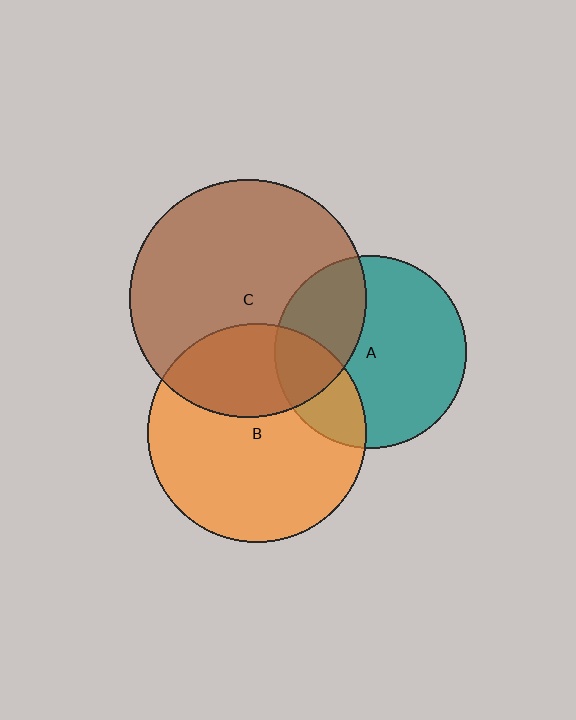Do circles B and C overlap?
Yes.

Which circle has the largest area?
Circle C (brown).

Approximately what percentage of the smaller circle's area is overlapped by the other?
Approximately 30%.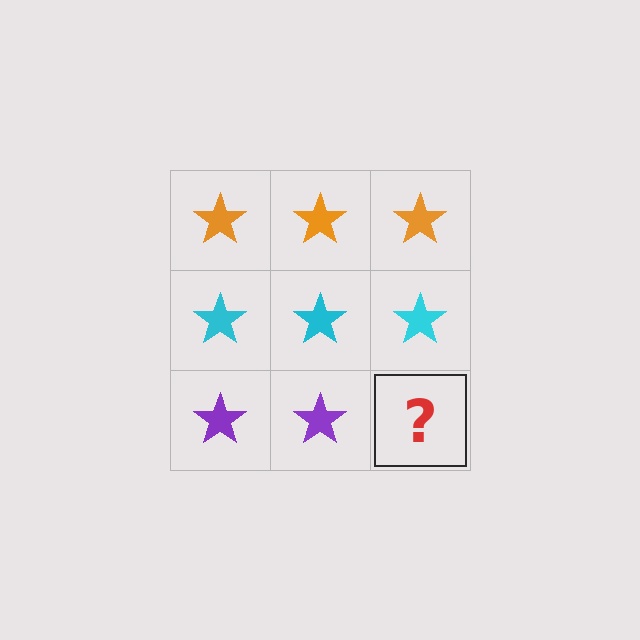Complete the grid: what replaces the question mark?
The question mark should be replaced with a purple star.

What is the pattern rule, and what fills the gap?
The rule is that each row has a consistent color. The gap should be filled with a purple star.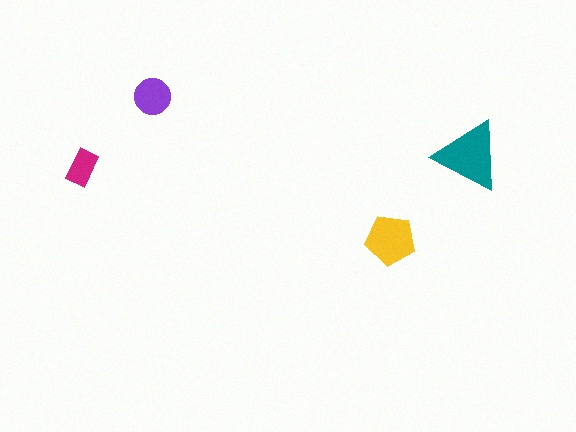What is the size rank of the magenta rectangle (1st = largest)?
4th.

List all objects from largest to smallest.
The teal triangle, the yellow pentagon, the purple circle, the magenta rectangle.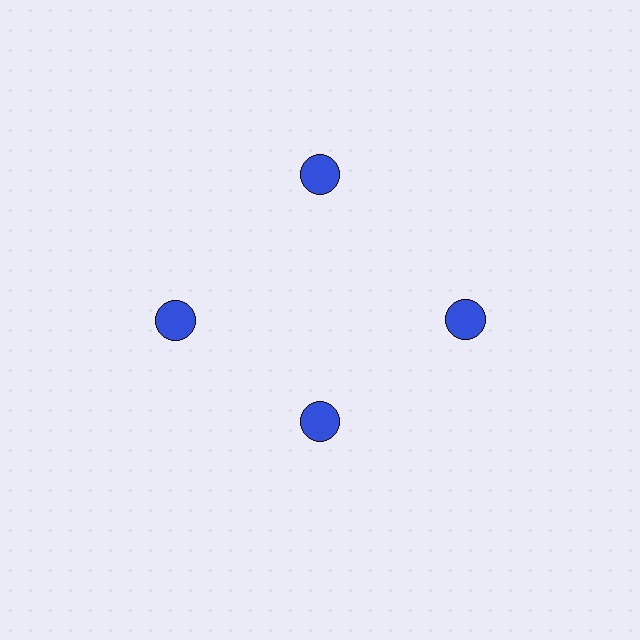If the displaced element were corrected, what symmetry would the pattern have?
It would have 4-fold rotational symmetry — the pattern would map onto itself every 90 degrees.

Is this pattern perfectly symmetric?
No. The 4 blue circles are arranged in a ring, but one element near the 6 o'clock position is pulled inward toward the center, breaking the 4-fold rotational symmetry.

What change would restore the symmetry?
The symmetry would be restored by moving it outward, back onto the ring so that all 4 circles sit at equal angles and equal distance from the center.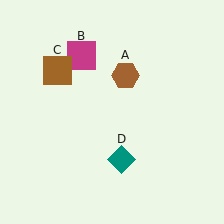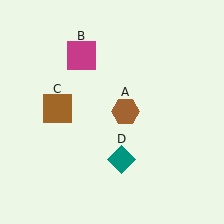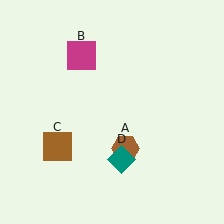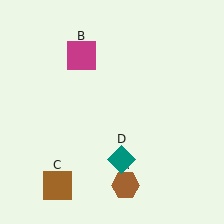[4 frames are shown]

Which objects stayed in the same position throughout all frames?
Magenta square (object B) and teal diamond (object D) remained stationary.